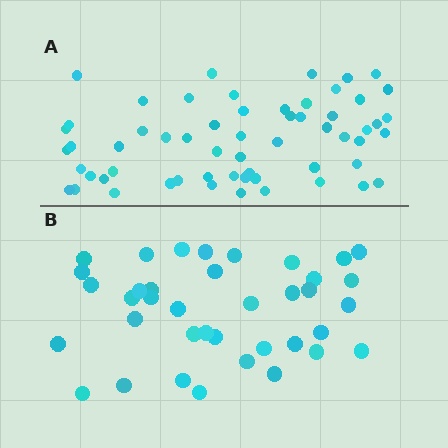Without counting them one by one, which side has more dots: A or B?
Region A (the top region) has more dots.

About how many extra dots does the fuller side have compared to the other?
Region A has approximately 20 more dots than region B.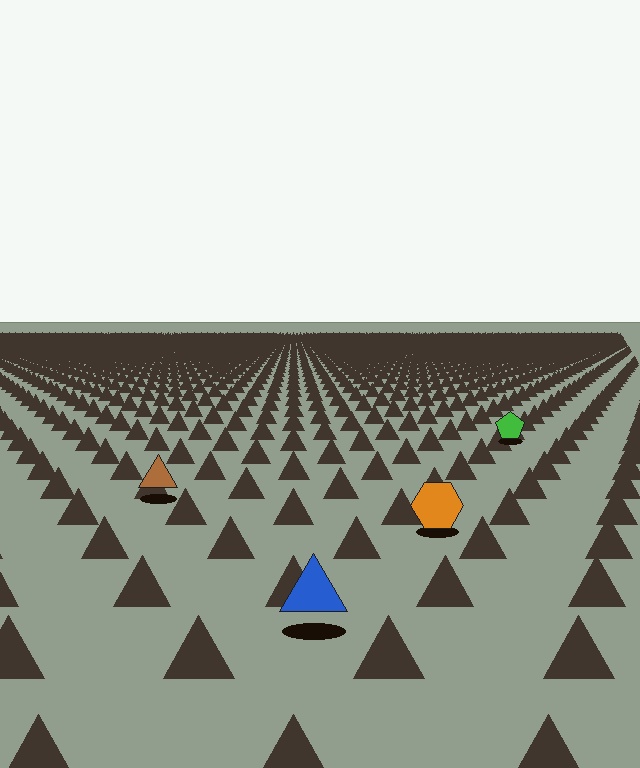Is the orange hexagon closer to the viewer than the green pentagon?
Yes. The orange hexagon is closer — you can tell from the texture gradient: the ground texture is coarser near it.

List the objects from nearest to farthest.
From nearest to farthest: the blue triangle, the orange hexagon, the brown triangle, the green pentagon.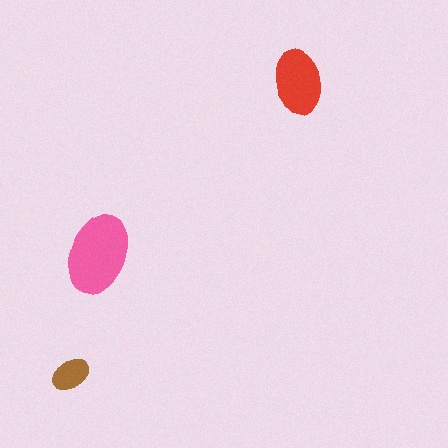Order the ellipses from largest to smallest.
the pink one, the red one, the brown one.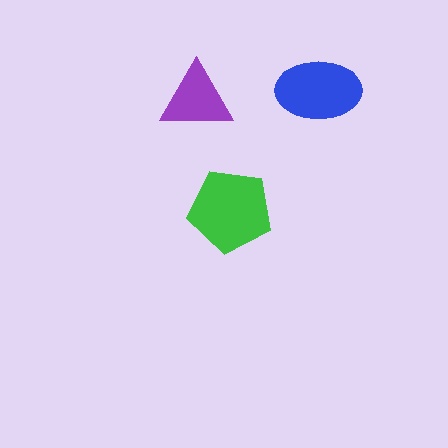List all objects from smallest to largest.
The purple triangle, the blue ellipse, the green pentagon.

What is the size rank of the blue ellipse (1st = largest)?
2nd.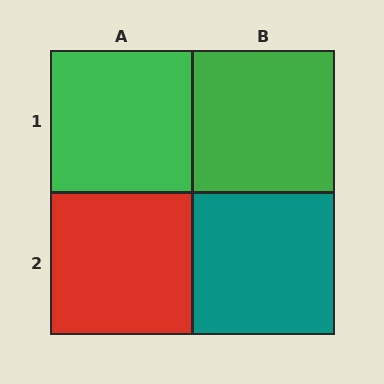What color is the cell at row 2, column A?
Red.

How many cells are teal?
1 cell is teal.